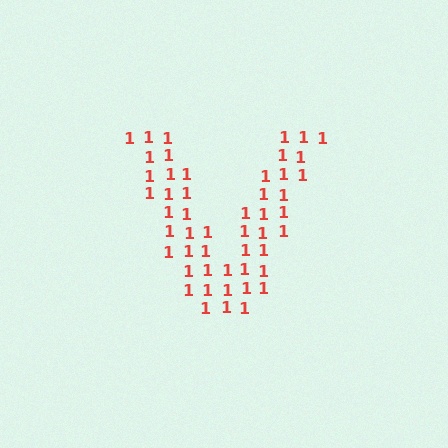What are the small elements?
The small elements are digit 1's.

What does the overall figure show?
The overall figure shows the letter V.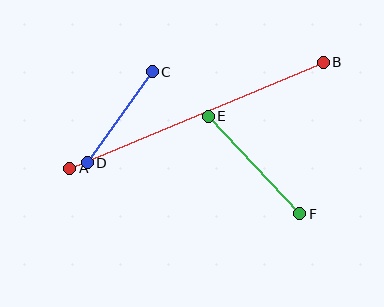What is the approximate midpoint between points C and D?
The midpoint is at approximately (120, 117) pixels.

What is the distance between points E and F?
The distance is approximately 134 pixels.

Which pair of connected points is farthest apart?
Points A and B are farthest apart.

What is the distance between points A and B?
The distance is approximately 275 pixels.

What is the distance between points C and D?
The distance is approximately 112 pixels.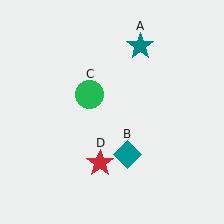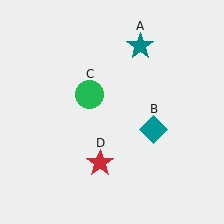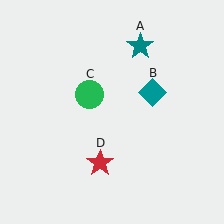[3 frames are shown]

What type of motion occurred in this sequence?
The teal diamond (object B) rotated counterclockwise around the center of the scene.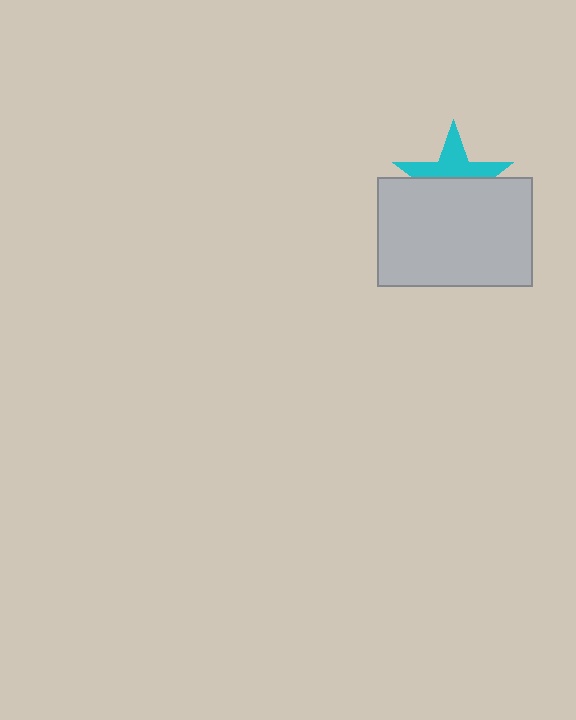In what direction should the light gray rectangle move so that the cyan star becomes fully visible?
The light gray rectangle should move down. That is the shortest direction to clear the overlap and leave the cyan star fully visible.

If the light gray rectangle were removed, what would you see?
You would see the complete cyan star.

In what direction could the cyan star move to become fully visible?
The cyan star could move up. That would shift it out from behind the light gray rectangle entirely.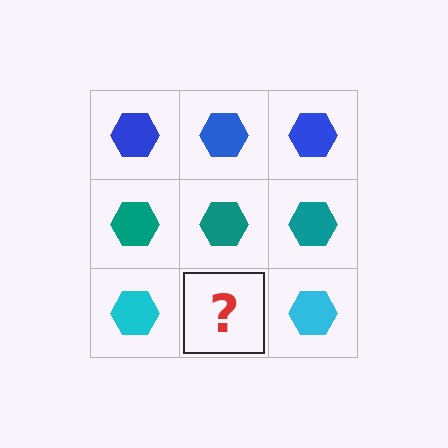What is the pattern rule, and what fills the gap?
The rule is that each row has a consistent color. The gap should be filled with a cyan hexagon.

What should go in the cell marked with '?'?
The missing cell should contain a cyan hexagon.